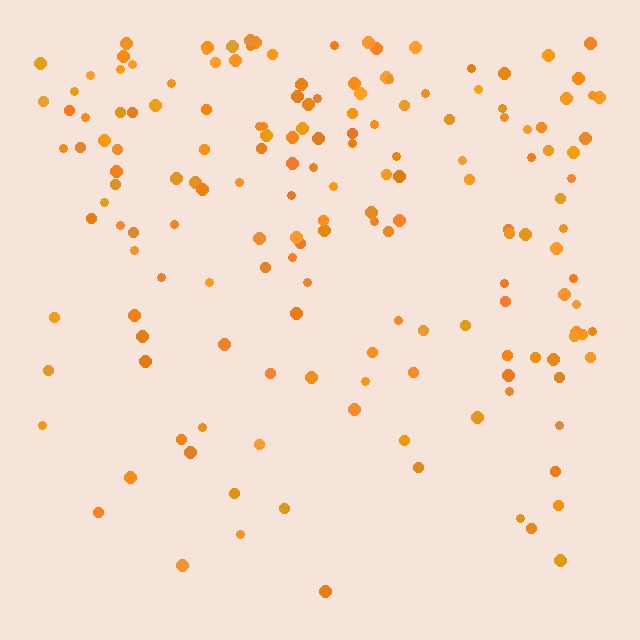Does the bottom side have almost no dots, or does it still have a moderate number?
Still a moderate number, just noticeably fewer than the top.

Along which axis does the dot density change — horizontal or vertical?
Vertical.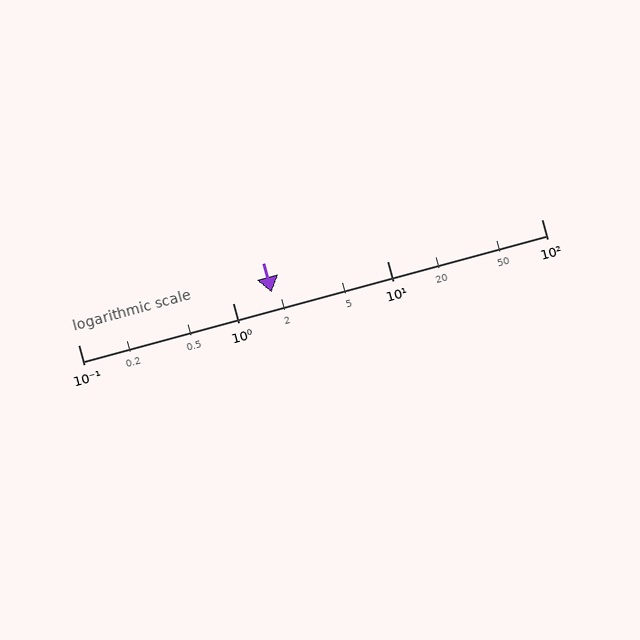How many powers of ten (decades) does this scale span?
The scale spans 3 decades, from 0.1 to 100.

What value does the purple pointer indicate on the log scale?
The pointer indicates approximately 1.8.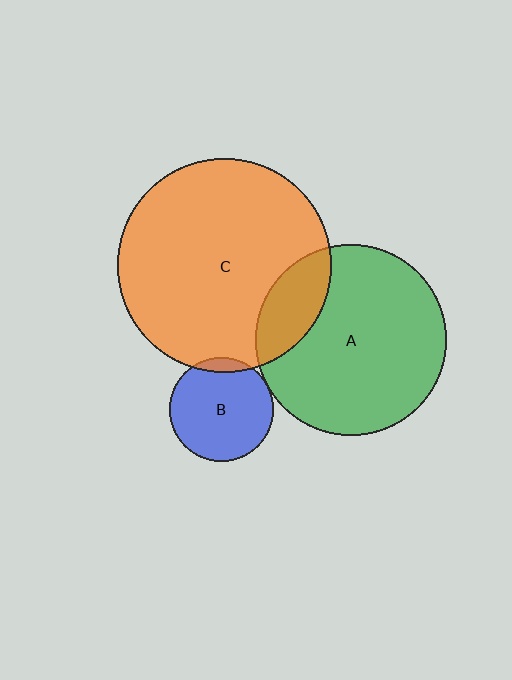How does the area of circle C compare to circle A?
Approximately 1.3 times.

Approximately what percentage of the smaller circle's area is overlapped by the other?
Approximately 10%.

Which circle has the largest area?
Circle C (orange).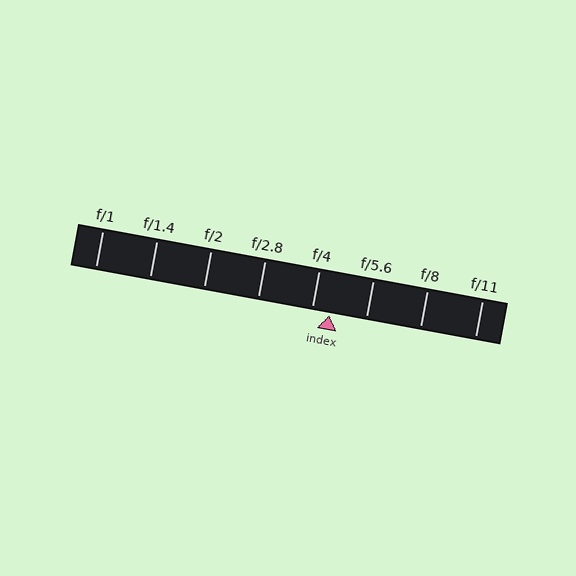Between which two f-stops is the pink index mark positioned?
The index mark is between f/4 and f/5.6.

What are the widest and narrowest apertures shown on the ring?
The widest aperture shown is f/1 and the narrowest is f/11.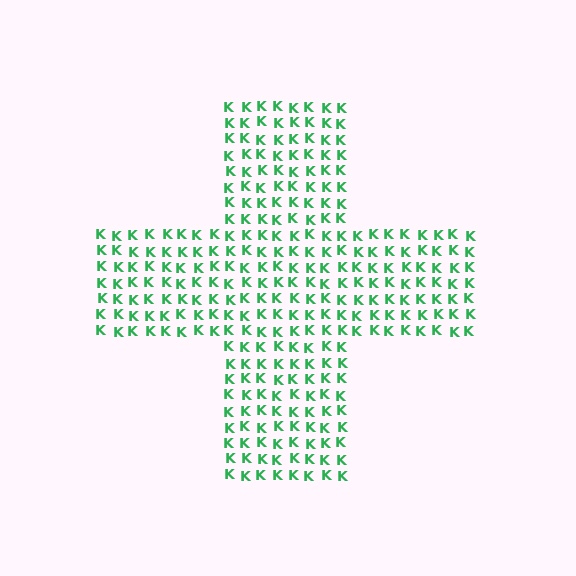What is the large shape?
The large shape is a cross.